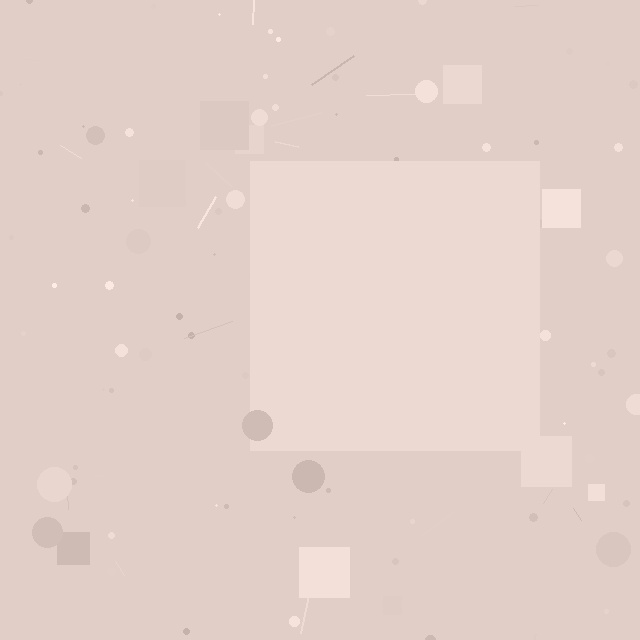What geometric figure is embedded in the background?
A square is embedded in the background.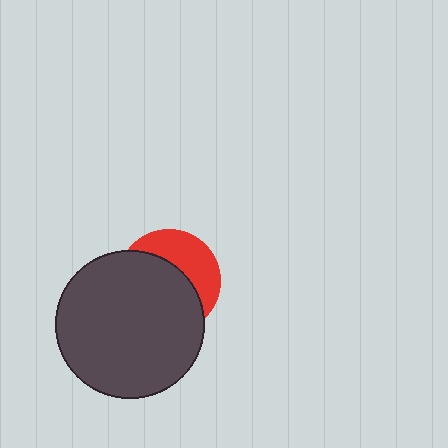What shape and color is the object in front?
The object in front is a dark gray circle.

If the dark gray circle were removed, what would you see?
You would see the complete red circle.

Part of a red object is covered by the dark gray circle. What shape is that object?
It is a circle.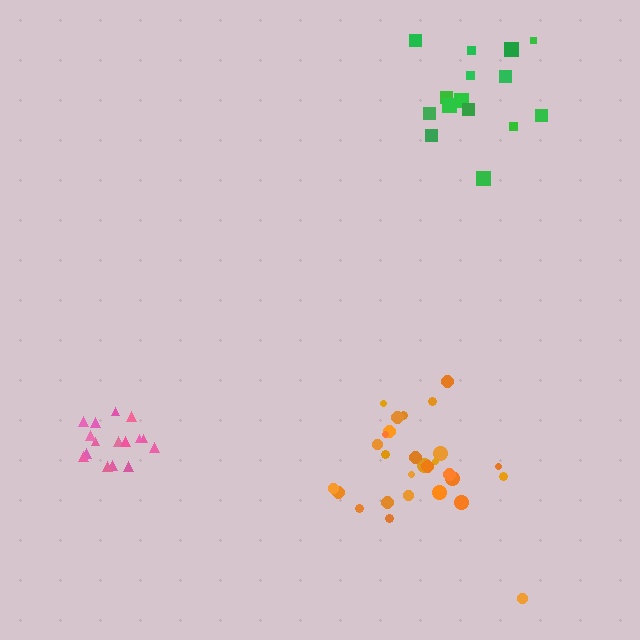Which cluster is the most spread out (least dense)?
Green.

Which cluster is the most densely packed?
Pink.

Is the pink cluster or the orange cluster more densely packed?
Pink.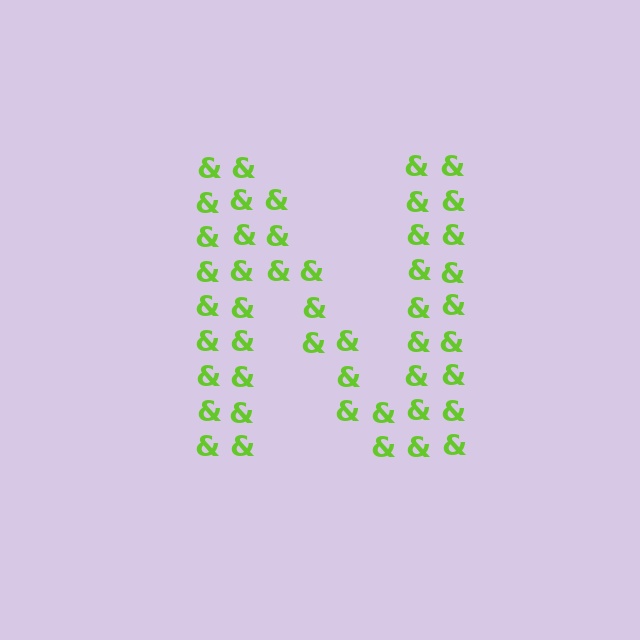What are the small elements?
The small elements are ampersands.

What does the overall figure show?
The overall figure shows the letter N.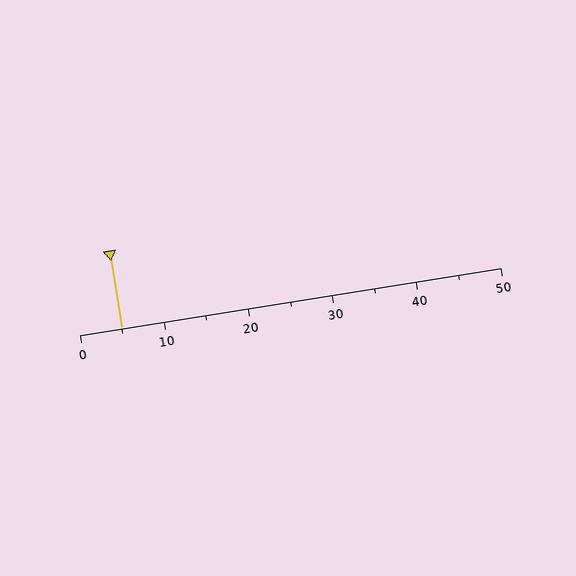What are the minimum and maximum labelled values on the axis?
The axis runs from 0 to 50.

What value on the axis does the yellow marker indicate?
The marker indicates approximately 5.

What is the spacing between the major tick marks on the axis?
The major ticks are spaced 10 apart.